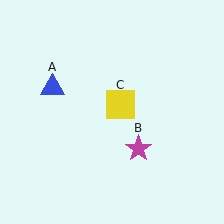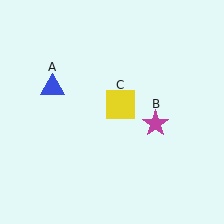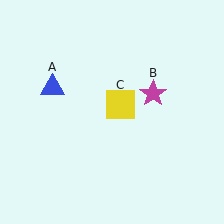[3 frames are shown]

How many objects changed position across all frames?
1 object changed position: magenta star (object B).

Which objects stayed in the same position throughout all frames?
Blue triangle (object A) and yellow square (object C) remained stationary.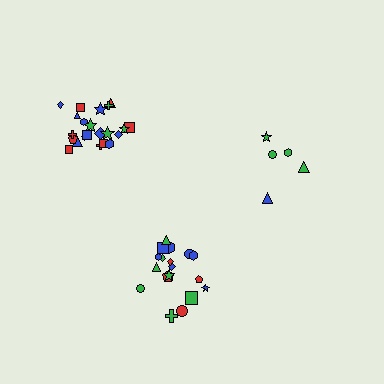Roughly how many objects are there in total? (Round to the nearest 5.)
Roughly 45 objects in total.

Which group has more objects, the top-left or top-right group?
The top-left group.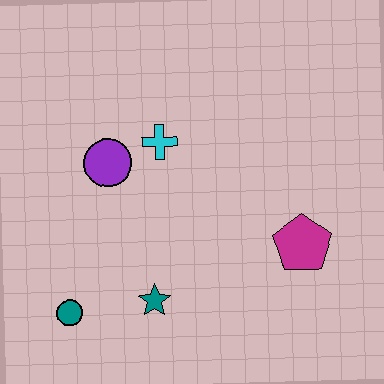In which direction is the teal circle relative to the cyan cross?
The teal circle is below the cyan cross.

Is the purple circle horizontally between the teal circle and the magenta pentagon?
Yes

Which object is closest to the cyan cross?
The purple circle is closest to the cyan cross.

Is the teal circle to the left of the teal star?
Yes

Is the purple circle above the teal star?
Yes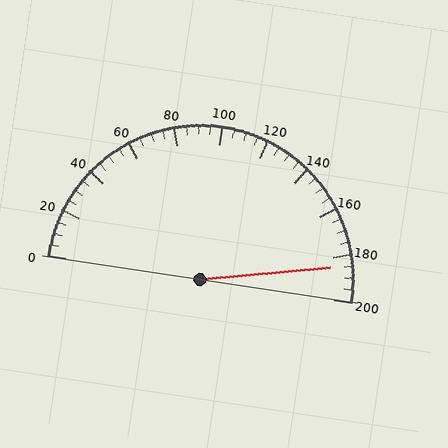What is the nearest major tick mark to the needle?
The nearest major tick mark is 180.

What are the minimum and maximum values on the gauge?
The gauge ranges from 0 to 200.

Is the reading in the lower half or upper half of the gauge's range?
The reading is in the upper half of the range (0 to 200).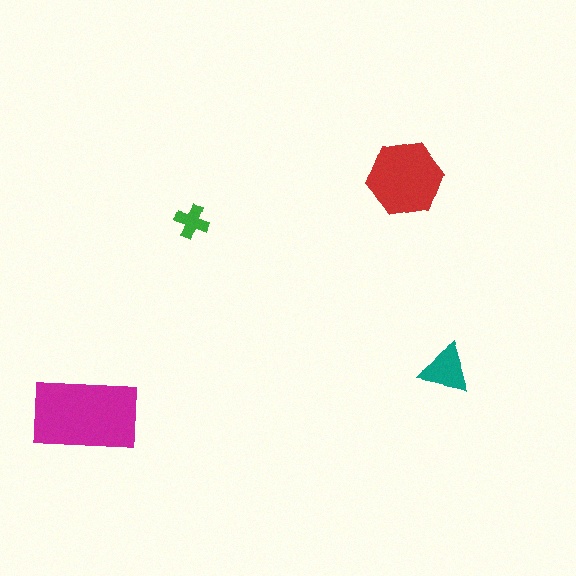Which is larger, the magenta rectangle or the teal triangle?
The magenta rectangle.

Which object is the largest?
The magenta rectangle.